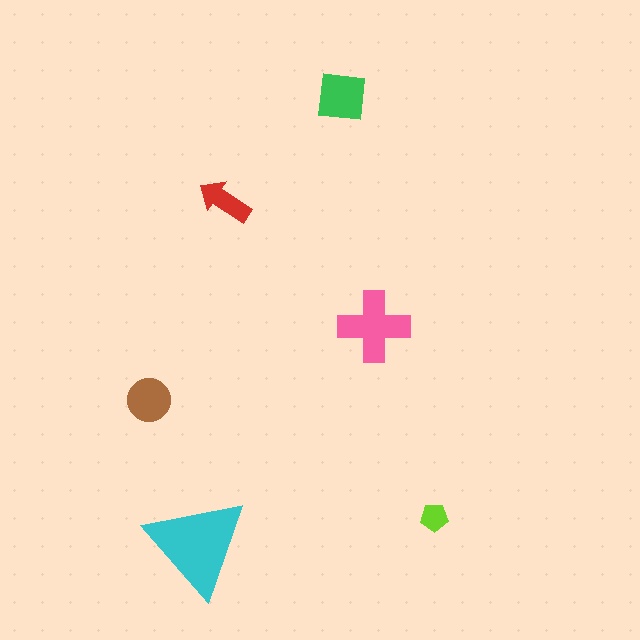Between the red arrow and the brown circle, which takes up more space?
The brown circle.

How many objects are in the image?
There are 6 objects in the image.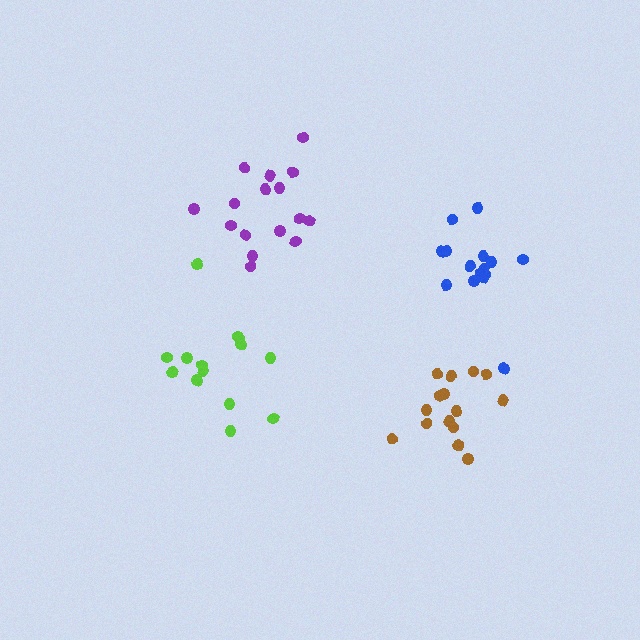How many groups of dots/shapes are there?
There are 4 groups.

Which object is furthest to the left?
The lime cluster is leftmost.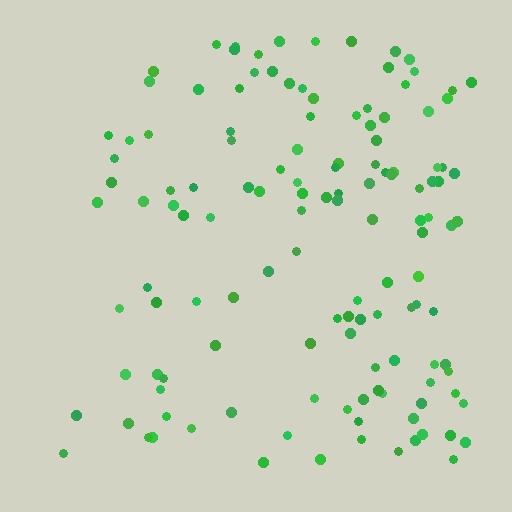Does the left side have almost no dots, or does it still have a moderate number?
Still a moderate number, just noticeably fewer than the right.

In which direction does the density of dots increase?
From left to right, with the right side densest.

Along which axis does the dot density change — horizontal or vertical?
Horizontal.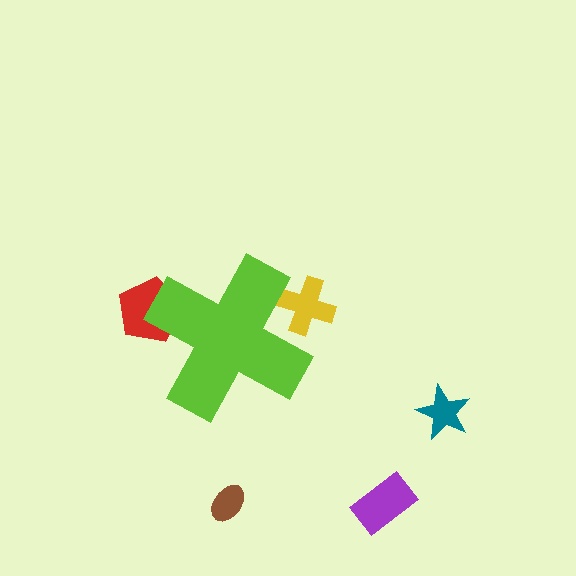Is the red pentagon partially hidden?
Yes, the red pentagon is partially hidden behind the lime cross.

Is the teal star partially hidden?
No, the teal star is fully visible.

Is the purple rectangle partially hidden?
No, the purple rectangle is fully visible.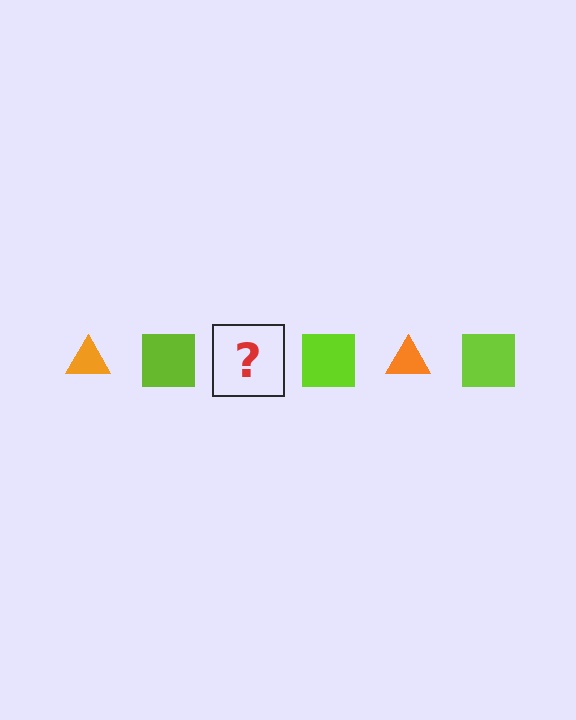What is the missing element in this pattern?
The missing element is an orange triangle.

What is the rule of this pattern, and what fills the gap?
The rule is that the pattern alternates between orange triangle and lime square. The gap should be filled with an orange triangle.